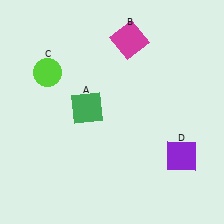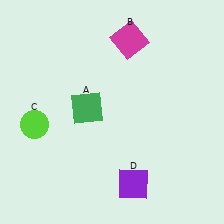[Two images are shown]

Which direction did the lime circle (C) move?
The lime circle (C) moved down.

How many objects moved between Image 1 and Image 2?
2 objects moved between the two images.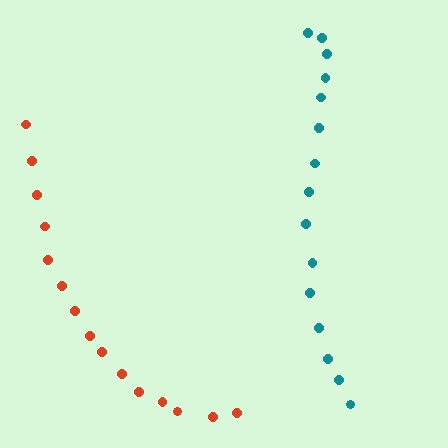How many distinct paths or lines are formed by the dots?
There are 2 distinct paths.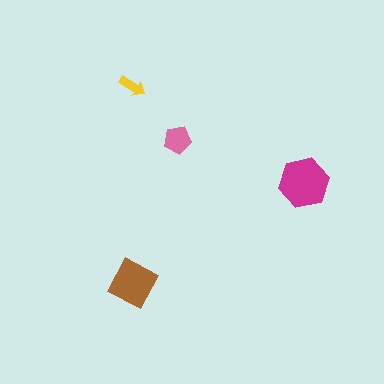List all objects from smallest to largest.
The yellow arrow, the pink pentagon, the brown square, the magenta hexagon.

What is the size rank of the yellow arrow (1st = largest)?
4th.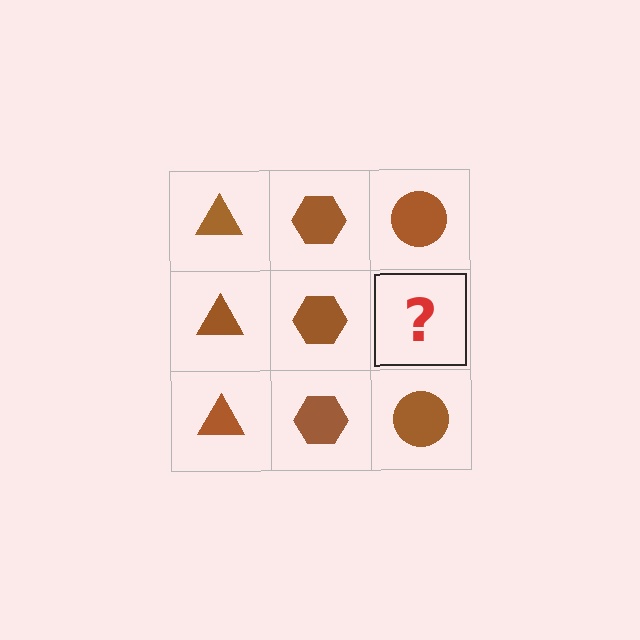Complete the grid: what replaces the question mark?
The question mark should be replaced with a brown circle.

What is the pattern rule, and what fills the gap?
The rule is that each column has a consistent shape. The gap should be filled with a brown circle.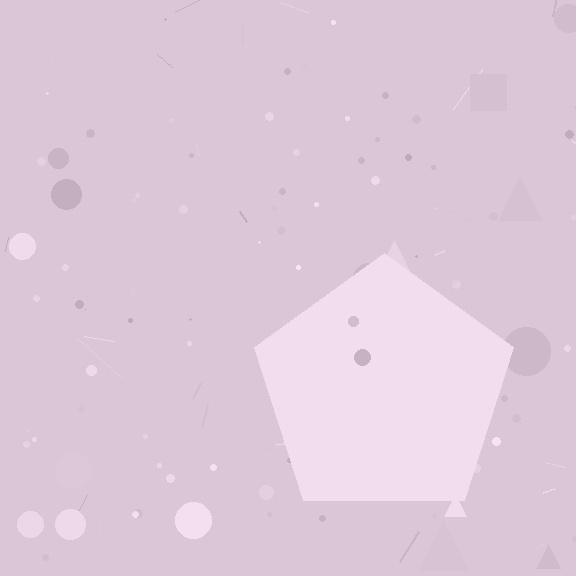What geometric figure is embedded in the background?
A pentagon is embedded in the background.